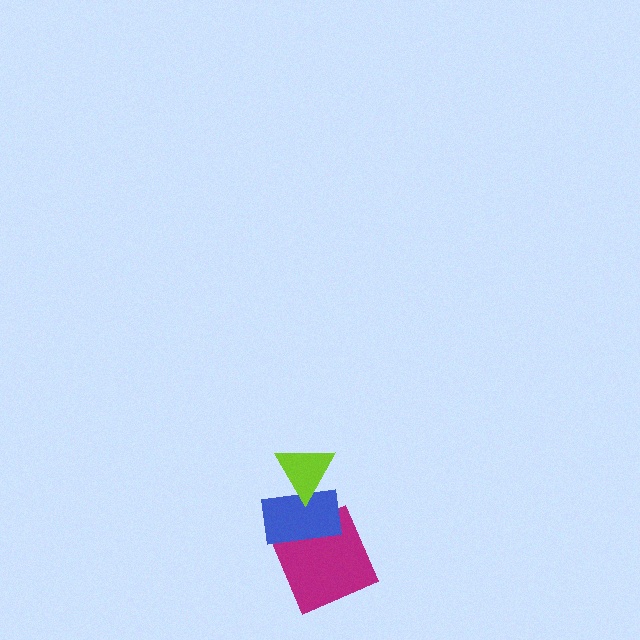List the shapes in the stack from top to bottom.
From top to bottom: the lime triangle, the blue rectangle, the magenta square.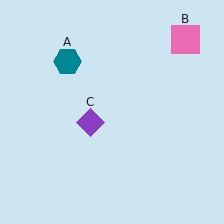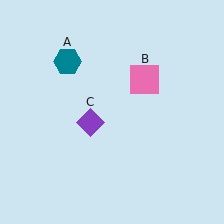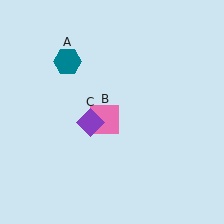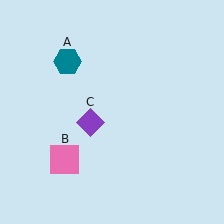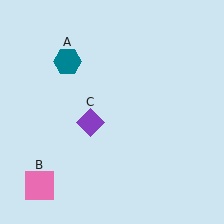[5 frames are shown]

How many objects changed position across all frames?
1 object changed position: pink square (object B).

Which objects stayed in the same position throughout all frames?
Teal hexagon (object A) and purple diamond (object C) remained stationary.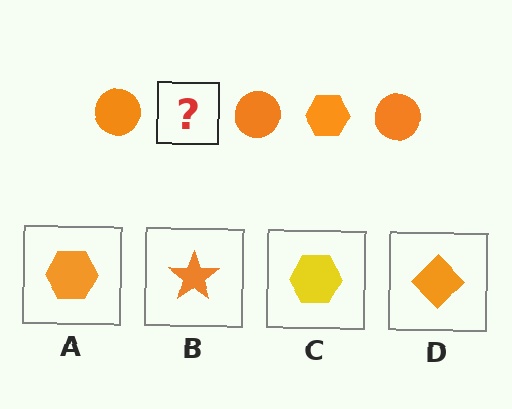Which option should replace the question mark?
Option A.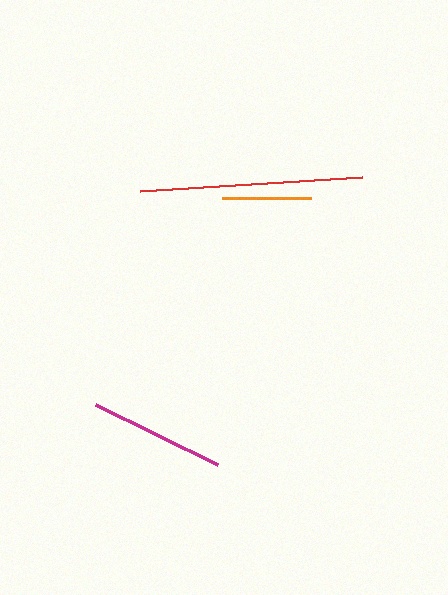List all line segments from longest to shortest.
From longest to shortest: red, magenta, orange.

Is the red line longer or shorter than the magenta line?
The red line is longer than the magenta line.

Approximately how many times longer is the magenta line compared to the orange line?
The magenta line is approximately 1.5 times the length of the orange line.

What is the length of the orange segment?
The orange segment is approximately 89 pixels long.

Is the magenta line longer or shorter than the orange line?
The magenta line is longer than the orange line.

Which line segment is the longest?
The red line is the longest at approximately 223 pixels.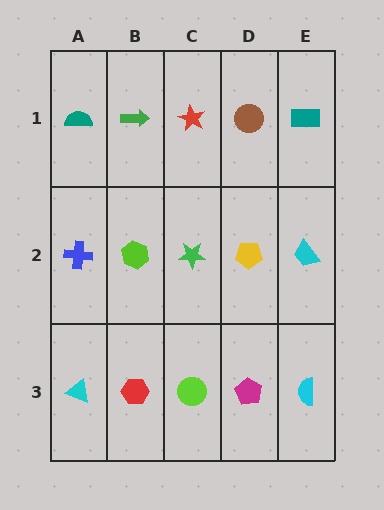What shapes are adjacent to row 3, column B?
A lime hexagon (row 2, column B), a cyan triangle (row 3, column A), a lime circle (row 3, column C).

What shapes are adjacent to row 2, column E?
A teal rectangle (row 1, column E), a cyan semicircle (row 3, column E), a yellow pentagon (row 2, column D).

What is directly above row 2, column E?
A teal rectangle.